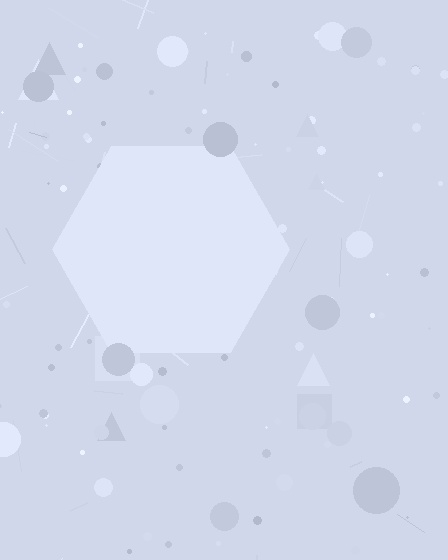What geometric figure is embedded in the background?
A hexagon is embedded in the background.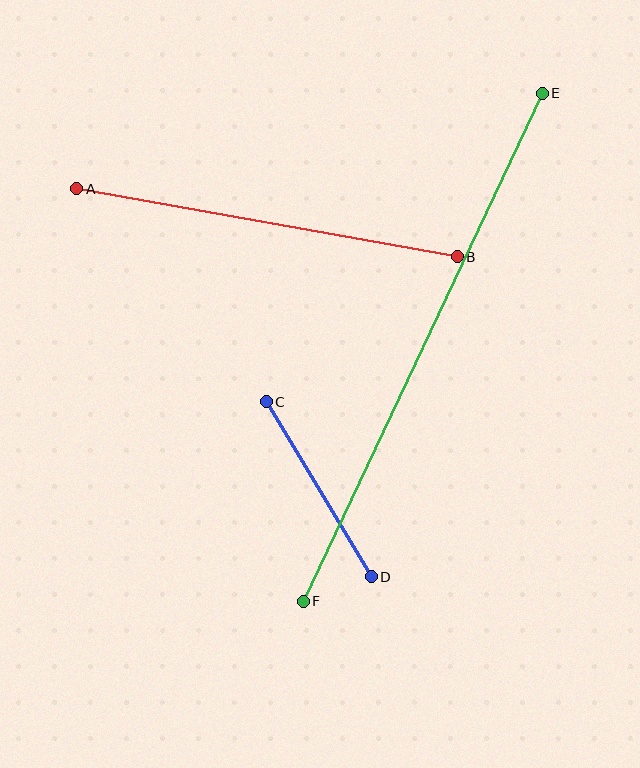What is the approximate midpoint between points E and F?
The midpoint is at approximately (423, 347) pixels.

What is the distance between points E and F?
The distance is approximately 562 pixels.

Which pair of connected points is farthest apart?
Points E and F are farthest apart.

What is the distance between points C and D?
The distance is approximately 204 pixels.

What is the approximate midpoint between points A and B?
The midpoint is at approximately (267, 223) pixels.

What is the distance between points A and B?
The distance is approximately 387 pixels.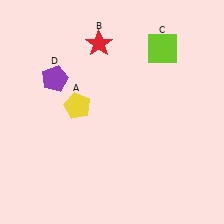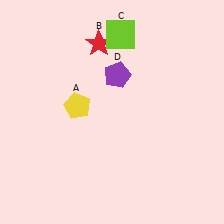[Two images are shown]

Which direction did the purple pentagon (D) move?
The purple pentagon (D) moved right.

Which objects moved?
The objects that moved are: the lime square (C), the purple pentagon (D).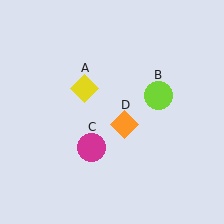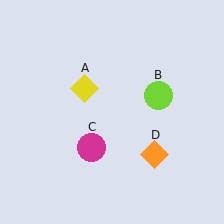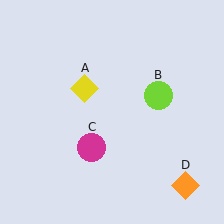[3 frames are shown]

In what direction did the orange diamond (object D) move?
The orange diamond (object D) moved down and to the right.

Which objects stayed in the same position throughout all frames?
Yellow diamond (object A) and lime circle (object B) and magenta circle (object C) remained stationary.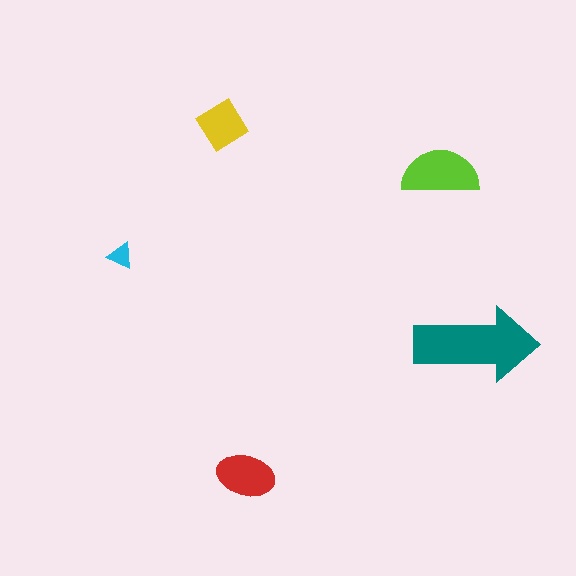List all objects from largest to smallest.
The teal arrow, the lime semicircle, the red ellipse, the yellow diamond, the cyan triangle.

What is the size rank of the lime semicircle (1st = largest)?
2nd.